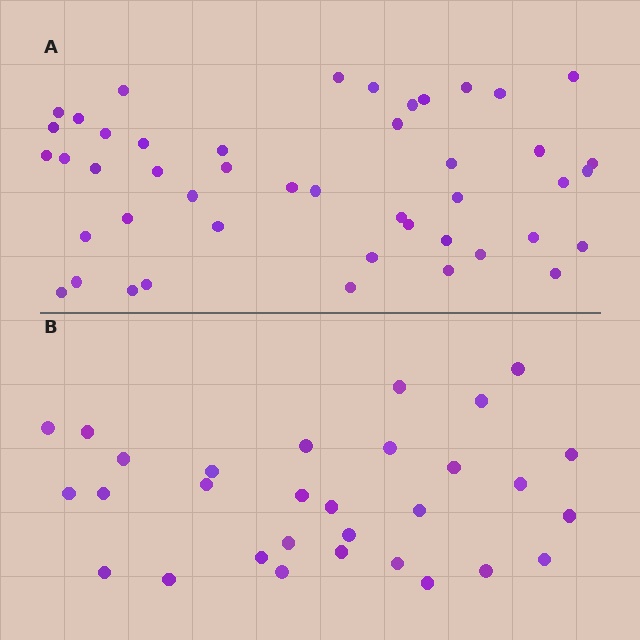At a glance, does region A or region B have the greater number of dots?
Region A (the top region) has more dots.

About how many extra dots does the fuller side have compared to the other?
Region A has approximately 15 more dots than region B.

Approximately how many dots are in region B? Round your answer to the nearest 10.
About 30 dots.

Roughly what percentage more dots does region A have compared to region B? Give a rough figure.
About 55% more.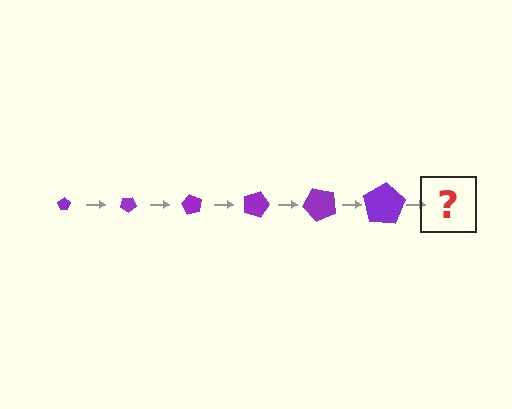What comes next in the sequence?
The next element should be a pentagon, larger than the previous one and rotated 180 degrees from the start.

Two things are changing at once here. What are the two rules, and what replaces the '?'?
The two rules are that the pentagon grows larger each step and it rotates 30 degrees each step. The '?' should be a pentagon, larger than the previous one and rotated 180 degrees from the start.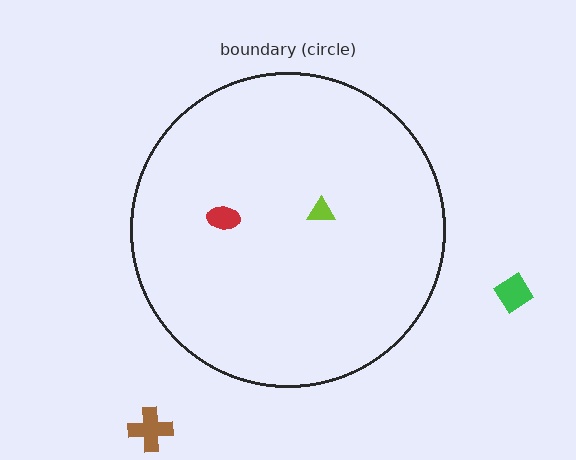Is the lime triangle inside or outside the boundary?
Inside.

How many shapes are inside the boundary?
2 inside, 2 outside.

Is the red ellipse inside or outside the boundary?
Inside.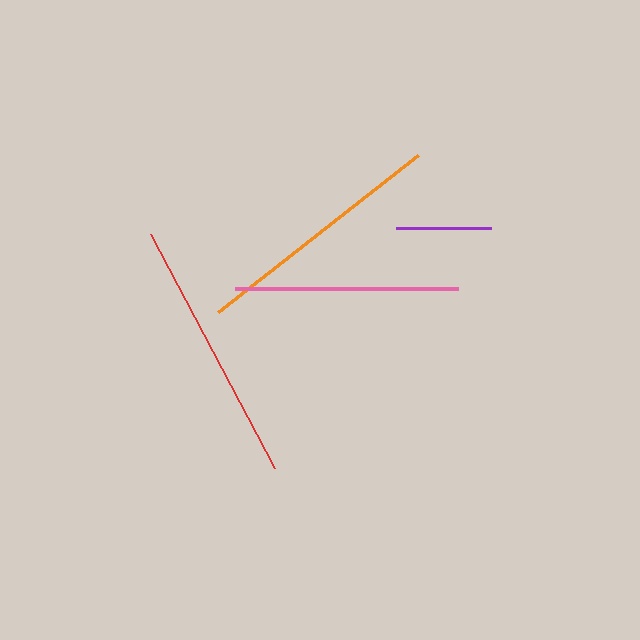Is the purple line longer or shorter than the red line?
The red line is longer than the purple line.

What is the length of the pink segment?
The pink segment is approximately 223 pixels long.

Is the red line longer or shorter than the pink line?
The red line is longer than the pink line.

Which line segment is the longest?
The red line is the longest at approximately 265 pixels.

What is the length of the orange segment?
The orange segment is approximately 254 pixels long.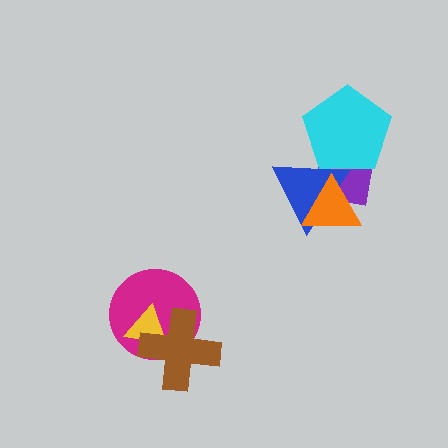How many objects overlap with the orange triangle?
2 objects overlap with the orange triangle.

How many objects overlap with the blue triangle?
3 objects overlap with the blue triangle.